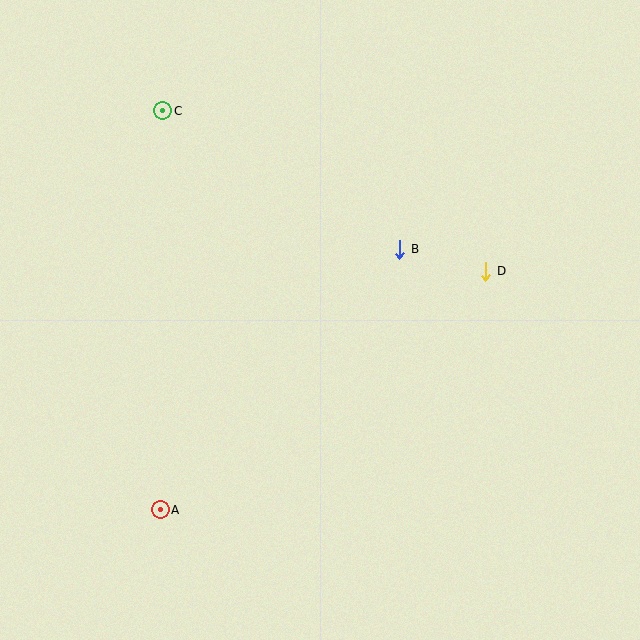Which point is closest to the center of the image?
Point B at (400, 249) is closest to the center.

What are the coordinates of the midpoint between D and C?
The midpoint between D and C is at (324, 191).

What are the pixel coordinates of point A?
Point A is at (160, 510).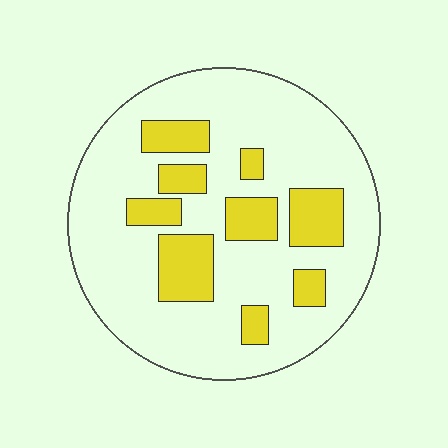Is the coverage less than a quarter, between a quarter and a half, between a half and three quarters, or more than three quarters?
Less than a quarter.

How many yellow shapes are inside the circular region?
9.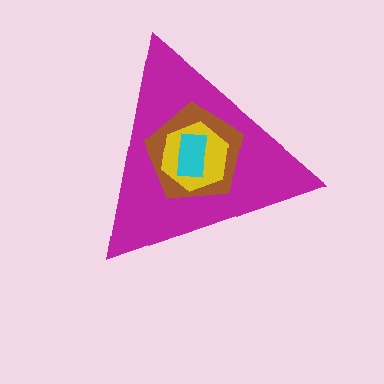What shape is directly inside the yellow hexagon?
The cyan rectangle.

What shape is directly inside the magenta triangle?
The brown pentagon.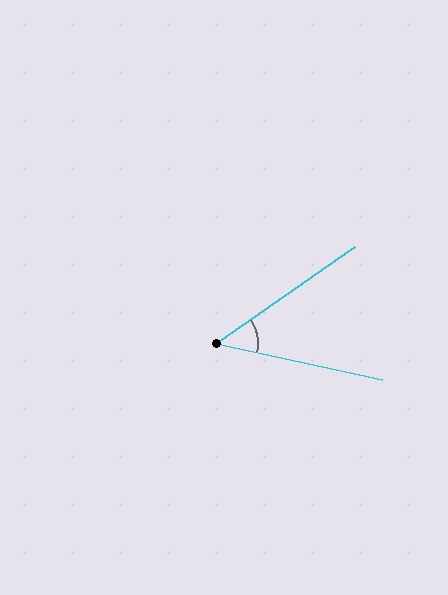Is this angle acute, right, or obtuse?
It is acute.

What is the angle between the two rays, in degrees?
Approximately 47 degrees.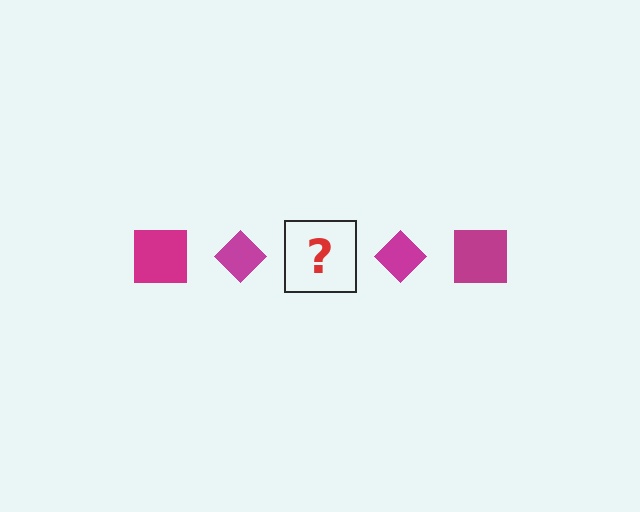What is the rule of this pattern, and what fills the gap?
The rule is that the pattern cycles through square, diamond shapes in magenta. The gap should be filled with a magenta square.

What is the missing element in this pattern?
The missing element is a magenta square.